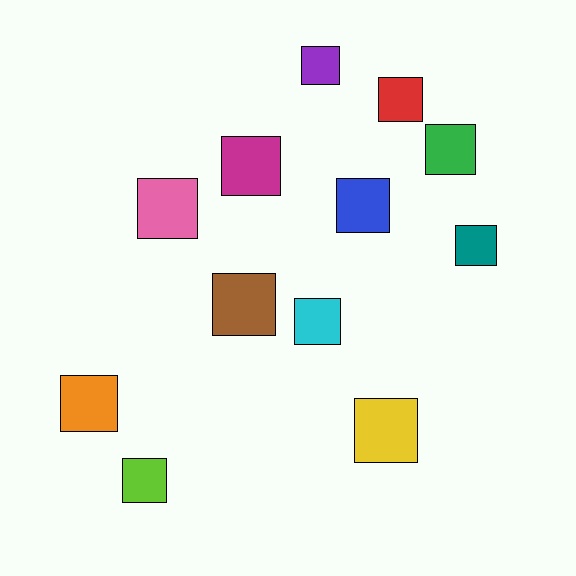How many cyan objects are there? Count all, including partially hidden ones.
There is 1 cyan object.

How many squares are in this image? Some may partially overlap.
There are 12 squares.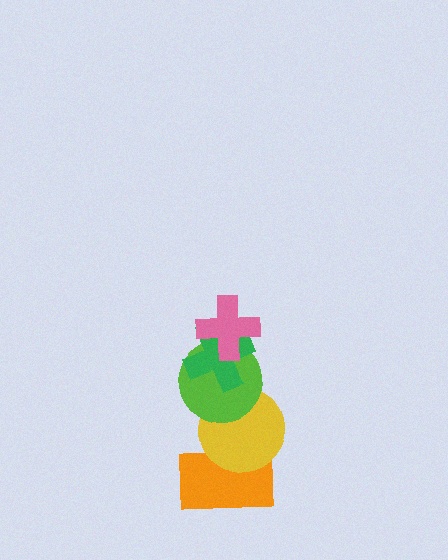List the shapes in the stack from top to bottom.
From top to bottom: the pink cross, the green cross, the lime circle, the yellow circle, the orange rectangle.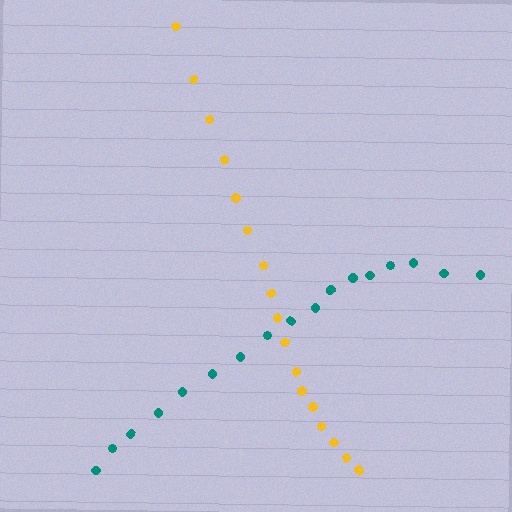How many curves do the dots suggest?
There are 2 distinct paths.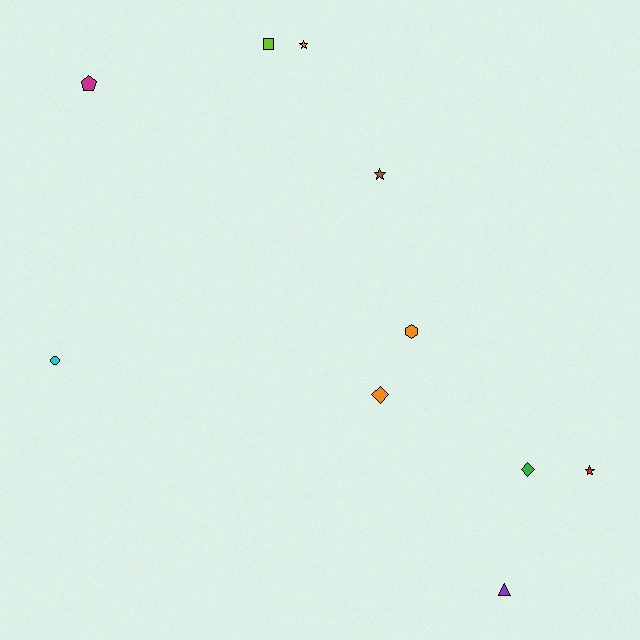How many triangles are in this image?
There is 1 triangle.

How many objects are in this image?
There are 10 objects.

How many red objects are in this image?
There is 1 red object.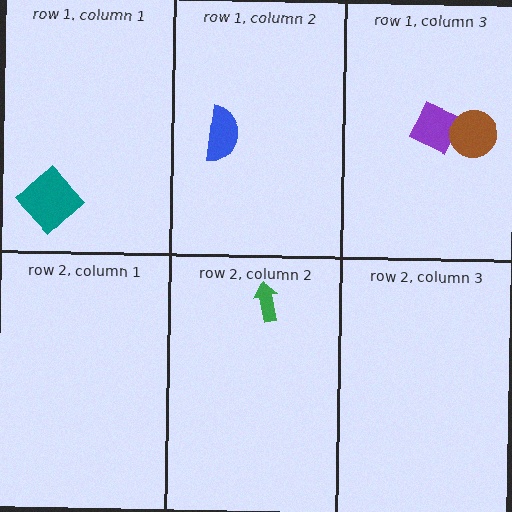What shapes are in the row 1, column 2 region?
The blue semicircle.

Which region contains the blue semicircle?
The row 1, column 2 region.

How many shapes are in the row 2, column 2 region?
1.